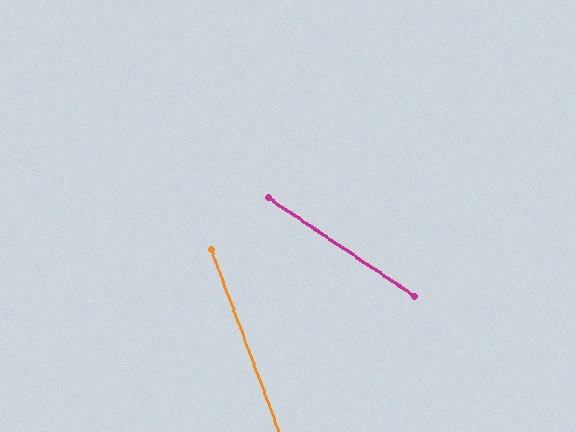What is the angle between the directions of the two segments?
Approximately 36 degrees.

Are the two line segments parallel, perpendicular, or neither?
Neither parallel nor perpendicular — they differ by about 36°.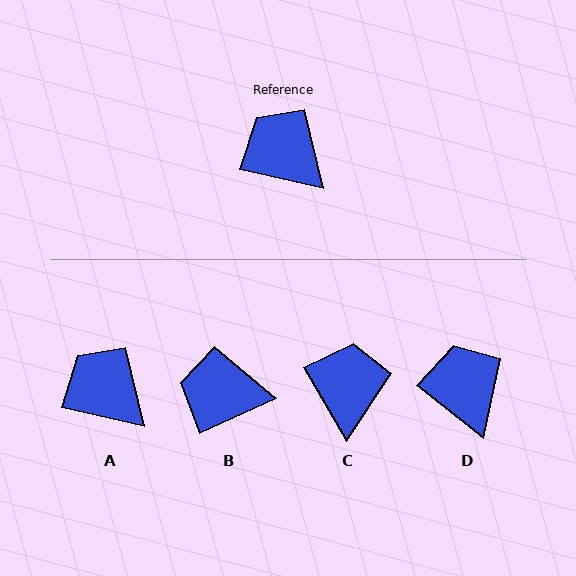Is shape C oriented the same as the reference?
No, it is off by about 47 degrees.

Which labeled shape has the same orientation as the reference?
A.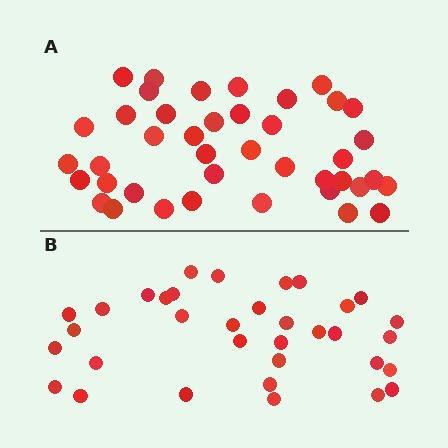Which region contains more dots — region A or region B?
Region A (the top region) has more dots.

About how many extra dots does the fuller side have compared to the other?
Region A has roughly 8 or so more dots than region B.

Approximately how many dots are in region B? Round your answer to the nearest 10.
About 30 dots. (The exact count is 34, which rounds to 30.)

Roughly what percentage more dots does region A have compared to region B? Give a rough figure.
About 20% more.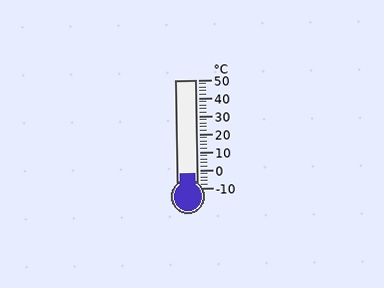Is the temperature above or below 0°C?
The temperature is below 0°C.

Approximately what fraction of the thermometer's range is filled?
The thermometer is filled to approximately 15% of its range.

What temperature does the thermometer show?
The thermometer shows approximately -2°C.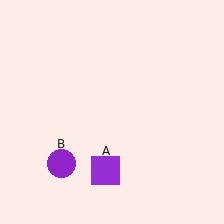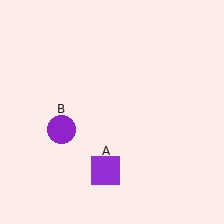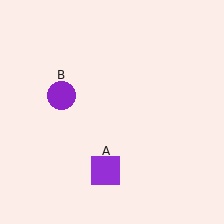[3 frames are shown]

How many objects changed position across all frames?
1 object changed position: purple circle (object B).